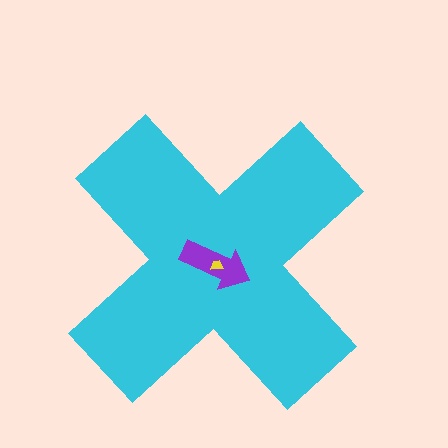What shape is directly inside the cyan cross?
The purple arrow.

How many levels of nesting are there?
3.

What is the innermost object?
The yellow trapezoid.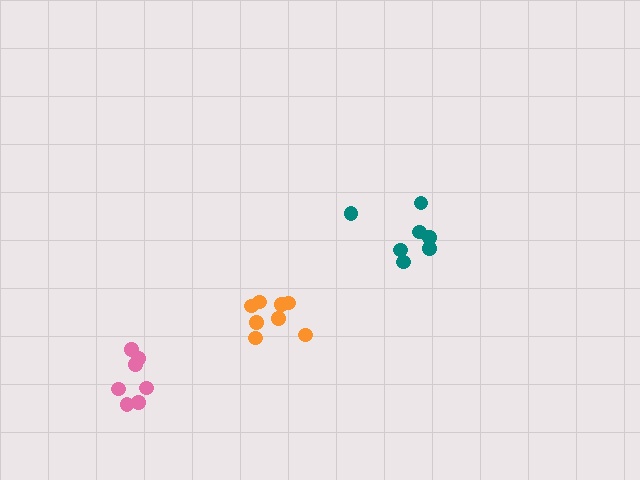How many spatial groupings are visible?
There are 3 spatial groupings.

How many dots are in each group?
Group 1: 8 dots, Group 2: 7 dots, Group 3: 7 dots (22 total).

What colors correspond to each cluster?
The clusters are colored: orange, teal, pink.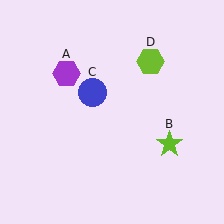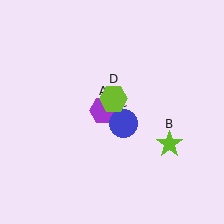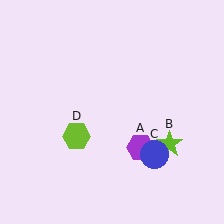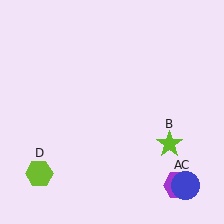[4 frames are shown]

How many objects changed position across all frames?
3 objects changed position: purple hexagon (object A), blue circle (object C), lime hexagon (object D).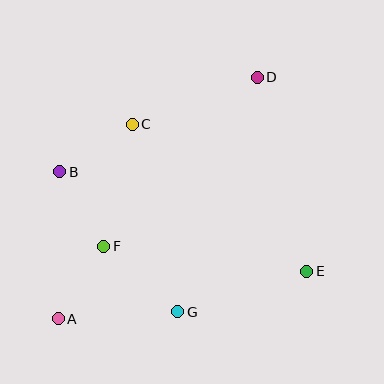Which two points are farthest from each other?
Points A and D are farthest from each other.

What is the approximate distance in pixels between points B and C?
The distance between B and C is approximately 87 pixels.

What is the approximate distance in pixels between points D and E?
The distance between D and E is approximately 200 pixels.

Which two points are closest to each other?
Points A and F are closest to each other.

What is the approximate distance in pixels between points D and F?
The distance between D and F is approximately 228 pixels.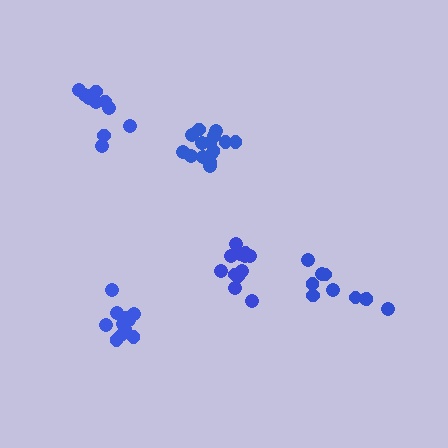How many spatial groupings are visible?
There are 5 spatial groupings.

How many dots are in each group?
Group 1: 12 dots, Group 2: 15 dots, Group 3: 10 dots, Group 4: 10 dots, Group 5: 12 dots (59 total).